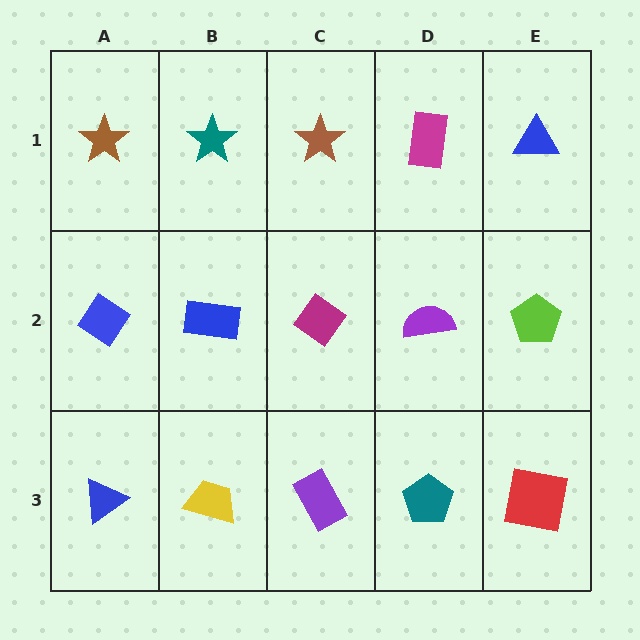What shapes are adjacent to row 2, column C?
A brown star (row 1, column C), a purple rectangle (row 3, column C), a blue rectangle (row 2, column B), a purple semicircle (row 2, column D).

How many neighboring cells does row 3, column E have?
2.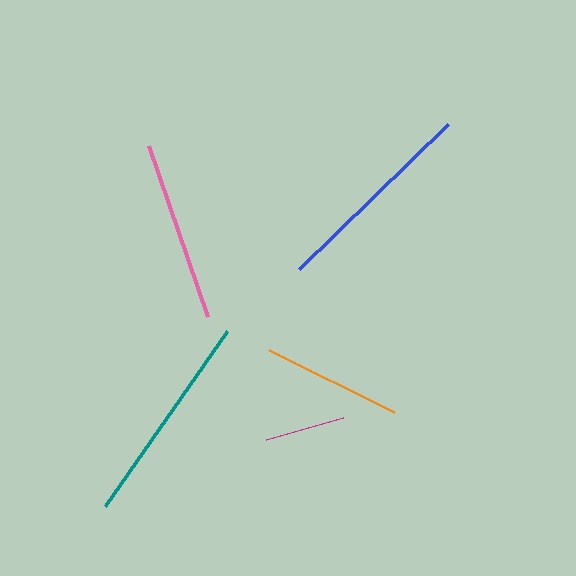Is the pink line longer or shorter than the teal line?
The teal line is longer than the pink line.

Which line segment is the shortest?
The magenta line is the shortest at approximately 81 pixels.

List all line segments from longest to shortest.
From longest to shortest: teal, blue, pink, orange, magenta.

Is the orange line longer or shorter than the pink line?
The pink line is longer than the orange line.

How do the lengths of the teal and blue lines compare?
The teal and blue lines are approximately the same length.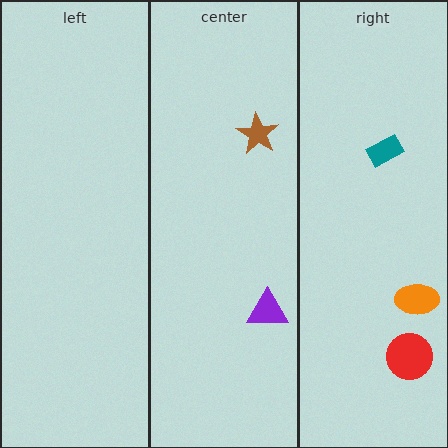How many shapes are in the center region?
2.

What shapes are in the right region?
The teal rectangle, the orange ellipse, the red circle.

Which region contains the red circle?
The right region.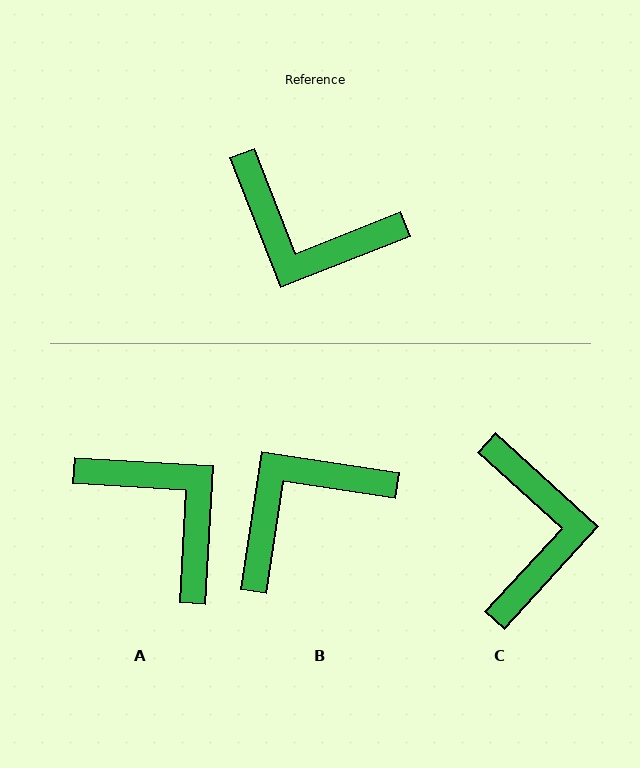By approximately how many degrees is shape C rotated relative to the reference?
Approximately 116 degrees counter-clockwise.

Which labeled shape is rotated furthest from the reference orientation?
A, about 155 degrees away.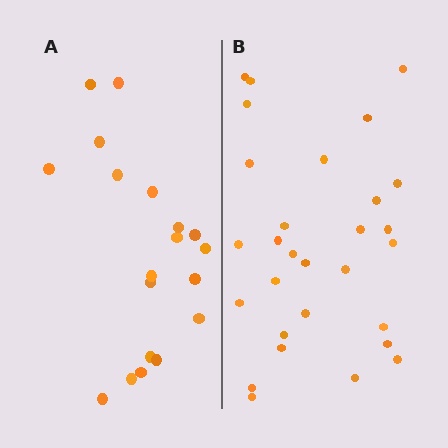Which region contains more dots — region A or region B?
Region B (the right region) has more dots.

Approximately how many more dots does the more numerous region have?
Region B has roughly 10 or so more dots than region A.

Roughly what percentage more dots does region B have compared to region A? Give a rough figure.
About 55% more.